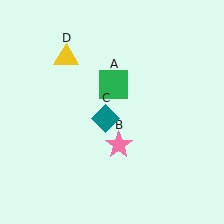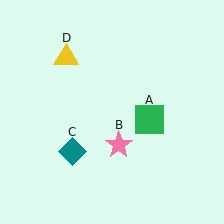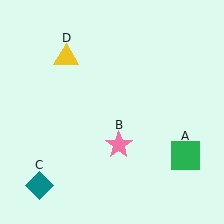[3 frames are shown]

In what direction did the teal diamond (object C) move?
The teal diamond (object C) moved down and to the left.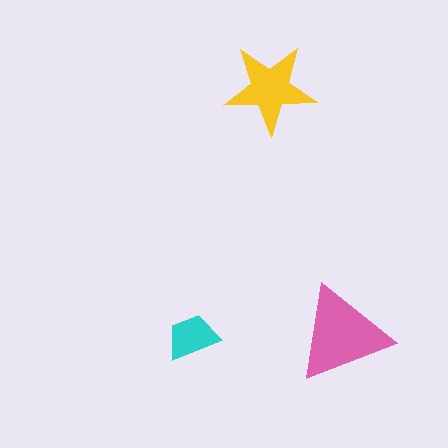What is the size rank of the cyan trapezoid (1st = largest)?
3rd.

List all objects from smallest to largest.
The cyan trapezoid, the yellow star, the pink triangle.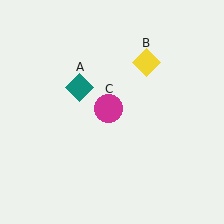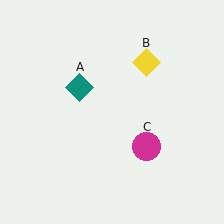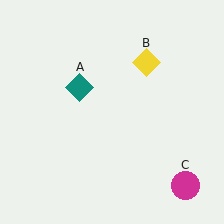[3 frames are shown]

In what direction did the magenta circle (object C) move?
The magenta circle (object C) moved down and to the right.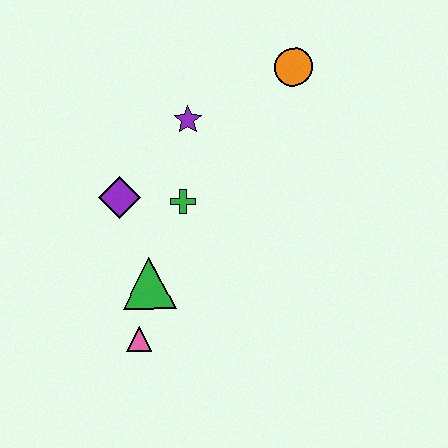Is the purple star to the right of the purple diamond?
Yes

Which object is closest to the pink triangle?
The green triangle is closest to the pink triangle.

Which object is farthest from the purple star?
The pink triangle is farthest from the purple star.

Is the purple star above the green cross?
Yes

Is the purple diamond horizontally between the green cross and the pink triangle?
No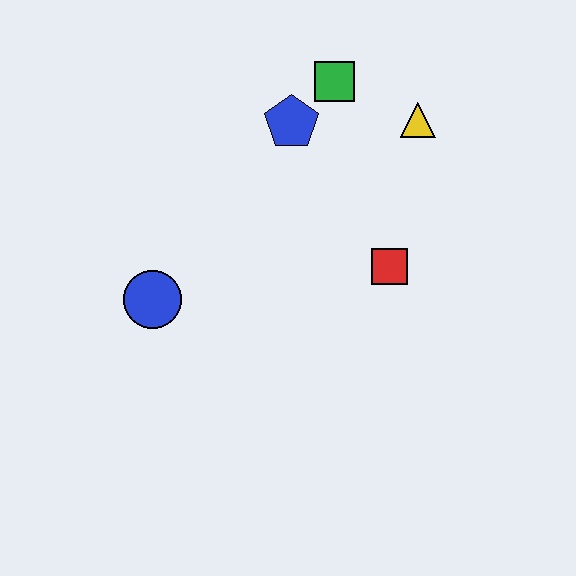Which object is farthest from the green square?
The blue circle is farthest from the green square.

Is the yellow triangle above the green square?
No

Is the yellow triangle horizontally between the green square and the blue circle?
No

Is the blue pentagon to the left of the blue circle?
No